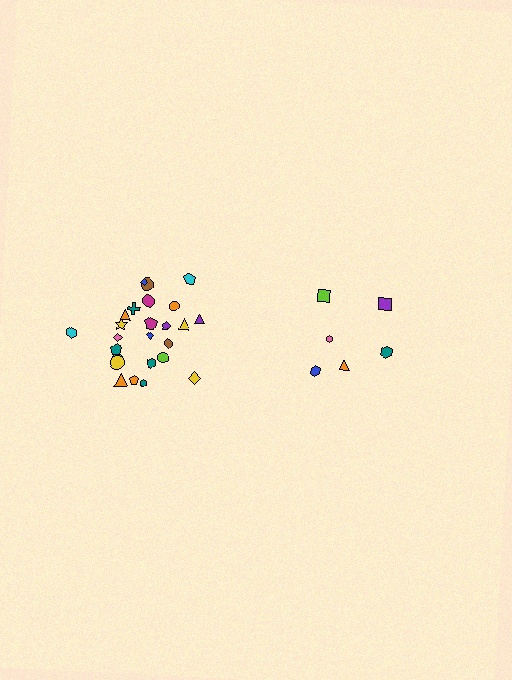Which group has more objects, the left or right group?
The left group.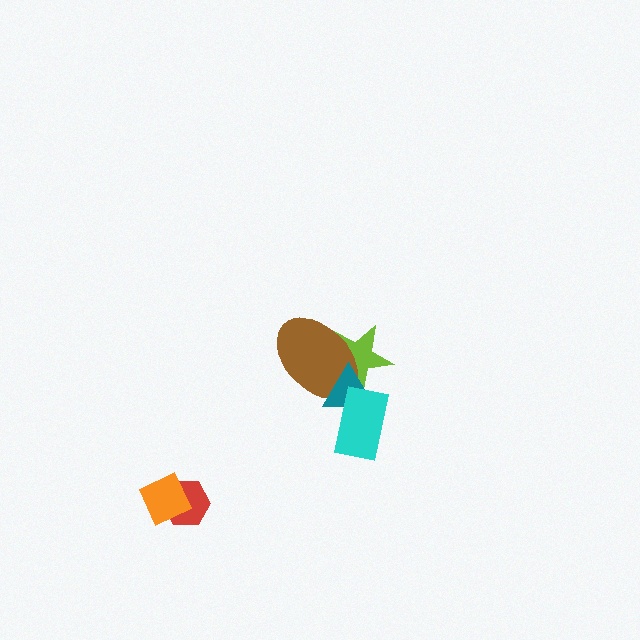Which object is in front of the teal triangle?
The cyan rectangle is in front of the teal triangle.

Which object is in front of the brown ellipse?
The teal triangle is in front of the brown ellipse.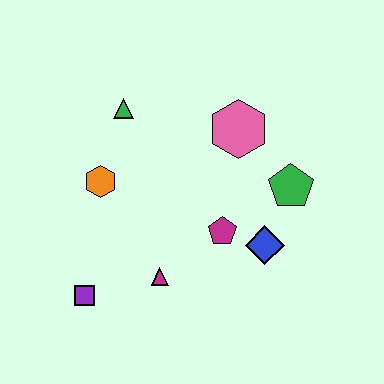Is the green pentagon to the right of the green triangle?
Yes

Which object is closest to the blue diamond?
The magenta pentagon is closest to the blue diamond.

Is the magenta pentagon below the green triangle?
Yes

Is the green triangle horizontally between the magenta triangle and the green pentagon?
No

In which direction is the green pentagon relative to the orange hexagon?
The green pentagon is to the right of the orange hexagon.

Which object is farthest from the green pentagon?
The purple square is farthest from the green pentagon.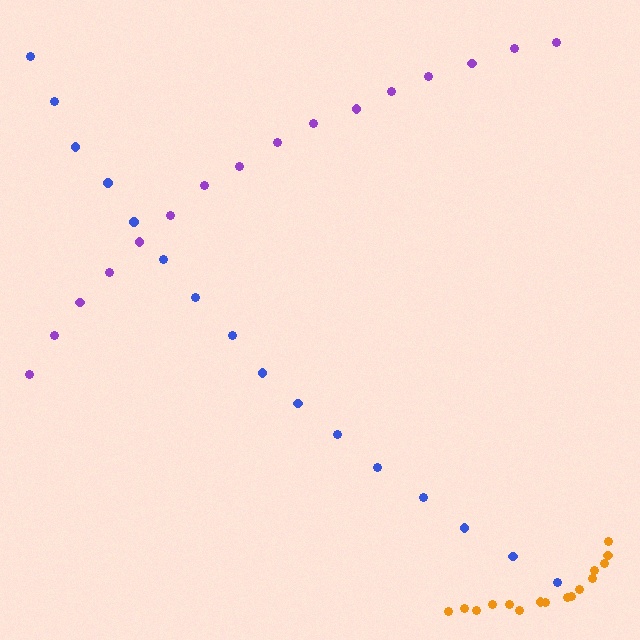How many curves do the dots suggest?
There are 3 distinct paths.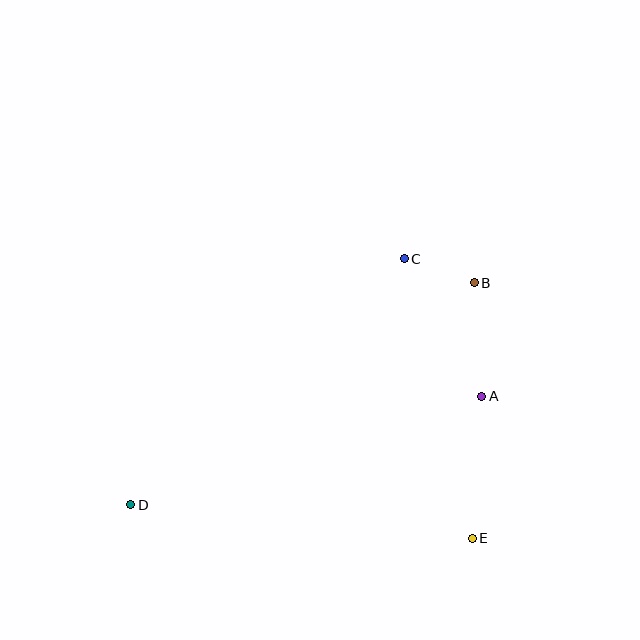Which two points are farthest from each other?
Points B and D are farthest from each other.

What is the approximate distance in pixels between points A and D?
The distance between A and D is approximately 367 pixels.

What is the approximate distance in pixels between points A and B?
The distance between A and B is approximately 114 pixels.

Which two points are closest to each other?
Points B and C are closest to each other.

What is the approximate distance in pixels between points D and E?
The distance between D and E is approximately 343 pixels.